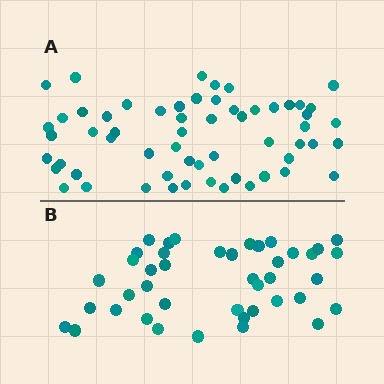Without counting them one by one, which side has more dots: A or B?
Region A (the top region) has more dots.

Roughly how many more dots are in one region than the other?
Region A has approximately 15 more dots than region B.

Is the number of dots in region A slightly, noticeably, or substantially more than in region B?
Region A has noticeably more, but not dramatically so. The ratio is roughly 1.4 to 1.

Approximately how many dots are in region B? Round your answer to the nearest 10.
About 40 dots. (The exact count is 42, which rounds to 40.)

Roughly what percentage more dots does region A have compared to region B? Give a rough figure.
About 40% more.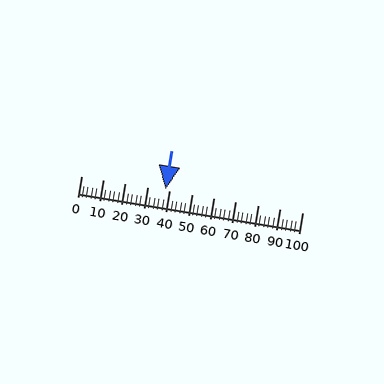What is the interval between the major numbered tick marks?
The major tick marks are spaced 10 units apart.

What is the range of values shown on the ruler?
The ruler shows values from 0 to 100.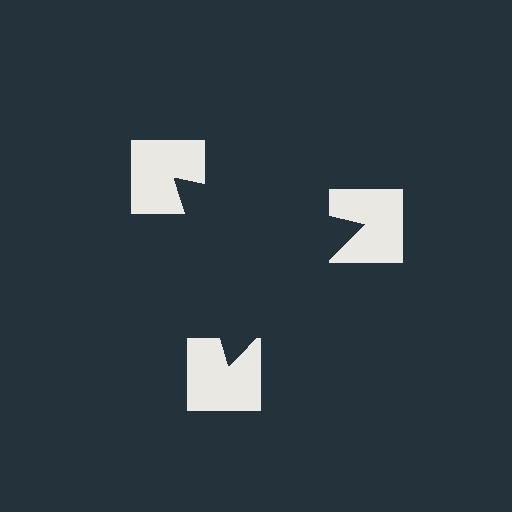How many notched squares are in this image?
There are 3 — one at each vertex of the illusory triangle.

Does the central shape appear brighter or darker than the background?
It typically appears slightly darker than the background, even though no actual brightness change is drawn.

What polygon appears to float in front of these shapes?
An illusory triangle — its edges are inferred from the aligned wedge cuts in the notched squares, not physically drawn.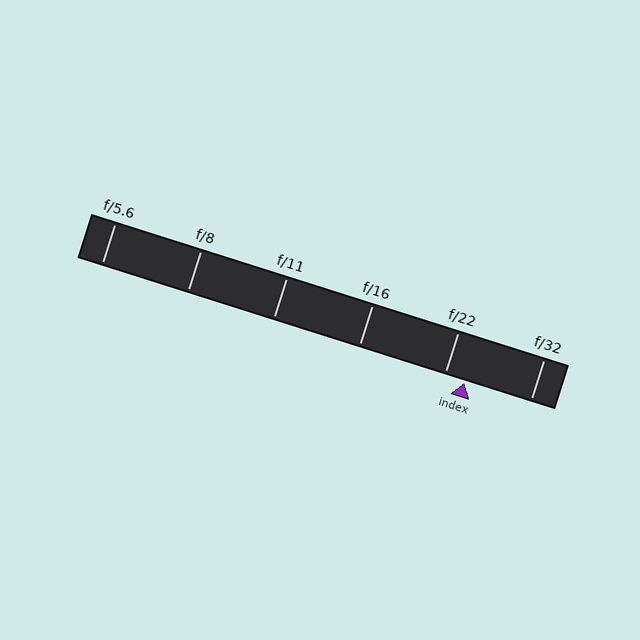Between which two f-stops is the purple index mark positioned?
The index mark is between f/22 and f/32.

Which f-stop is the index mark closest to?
The index mark is closest to f/22.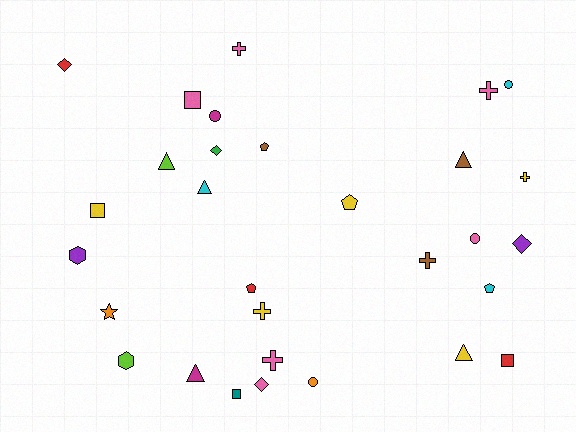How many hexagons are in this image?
There are 2 hexagons.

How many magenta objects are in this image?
There are 2 magenta objects.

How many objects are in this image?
There are 30 objects.